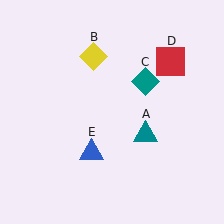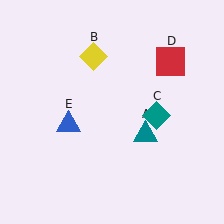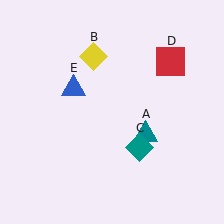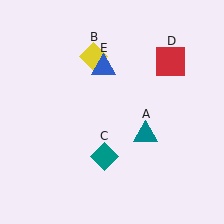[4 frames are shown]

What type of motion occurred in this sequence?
The teal diamond (object C), blue triangle (object E) rotated clockwise around the center of the scene.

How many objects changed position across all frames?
2 objects changed position: teal diamond (object C), blue triangle (object E).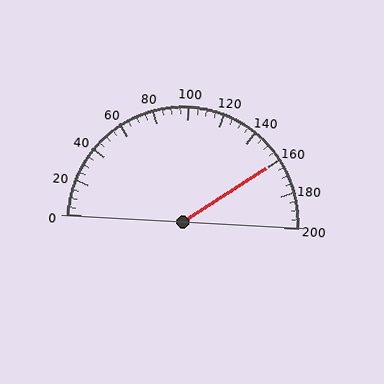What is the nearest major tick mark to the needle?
The nearest major tick mark is 160.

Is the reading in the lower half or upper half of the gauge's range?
The reading is in the upper half of the range (0 to 200).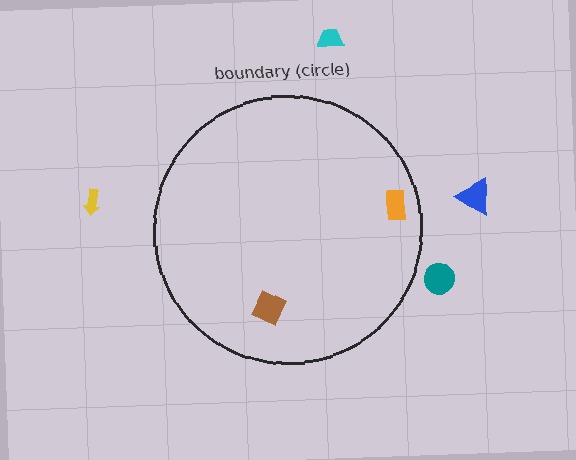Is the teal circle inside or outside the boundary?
Outside.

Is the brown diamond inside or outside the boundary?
Inside.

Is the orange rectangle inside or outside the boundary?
Inside.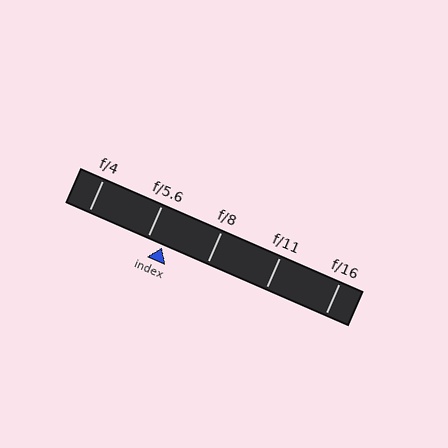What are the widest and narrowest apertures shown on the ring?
The widest aperture shown is f/4 and the narrowest is f/16.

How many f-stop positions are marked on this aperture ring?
There are 5 f-stop positions marked.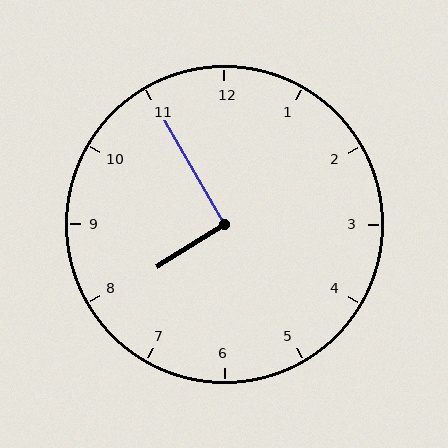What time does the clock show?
7:55.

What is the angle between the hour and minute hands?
Approximately 92 degrees.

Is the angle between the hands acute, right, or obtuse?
It is right.